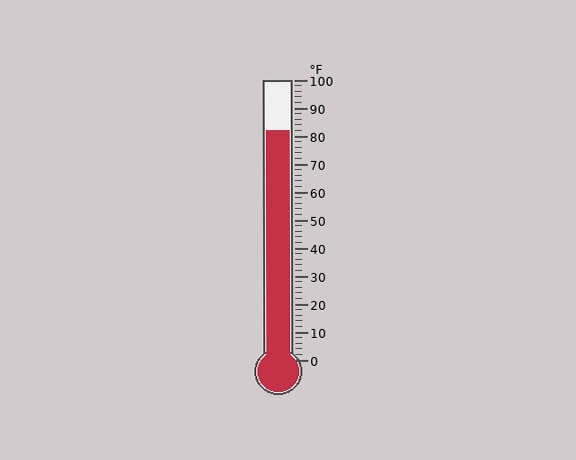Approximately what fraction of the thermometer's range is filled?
The thermometer is filled to approximately 80% of its range.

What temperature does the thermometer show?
The thermometer shows approximately 82°F.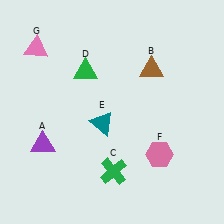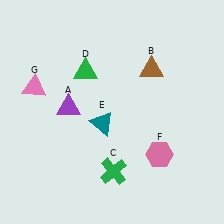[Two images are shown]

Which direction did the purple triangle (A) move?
The purple triangle (A) moved up.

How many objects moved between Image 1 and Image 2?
2 objects moved between the two images.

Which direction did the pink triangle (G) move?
The pink triangle (G) moved down.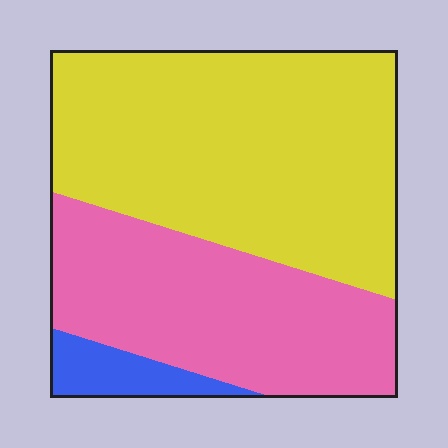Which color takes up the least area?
Blue, at roughly 5%.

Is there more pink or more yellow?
Yellow.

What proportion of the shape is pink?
Pink takes up between a third and a half of the shape.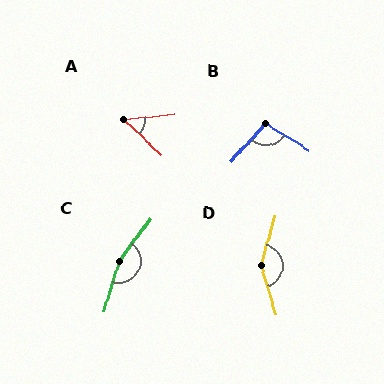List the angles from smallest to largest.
A (49°), B (101°), D (147°), C (160°).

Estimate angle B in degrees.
Approximately 101 degrees.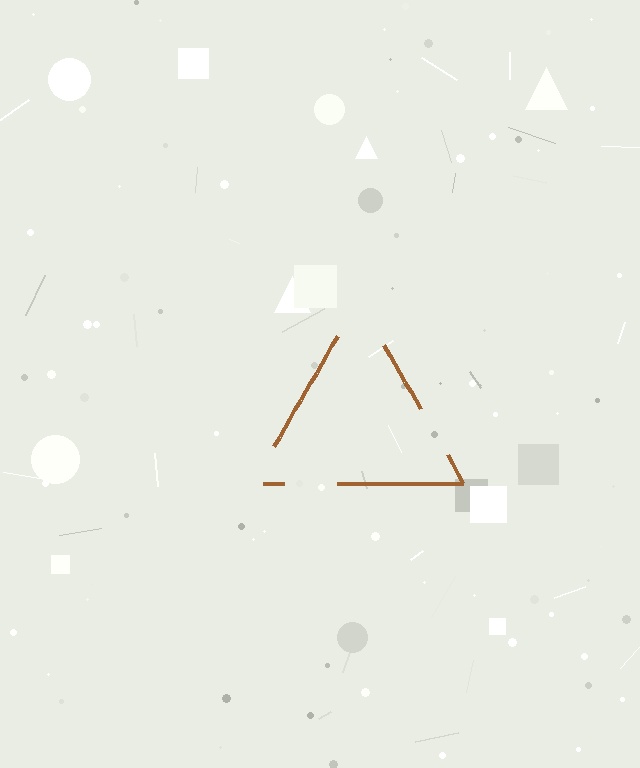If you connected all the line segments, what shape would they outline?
They would outline a triangle.